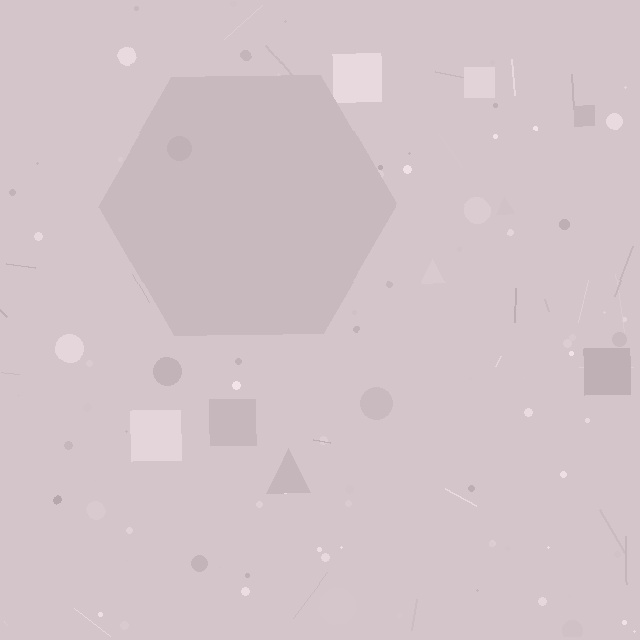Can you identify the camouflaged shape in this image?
The camouflaged shape is a hexagon.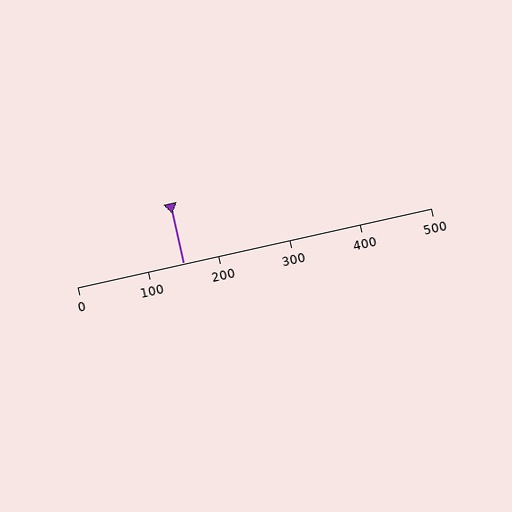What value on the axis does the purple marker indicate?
The marker indicates approximately 150.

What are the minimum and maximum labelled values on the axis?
The axis runs from 0 to 500.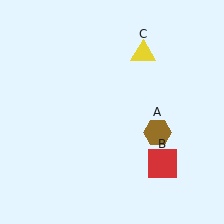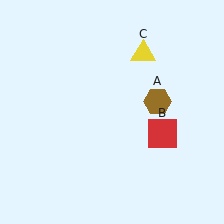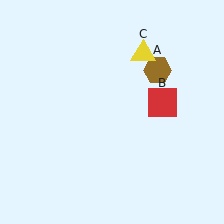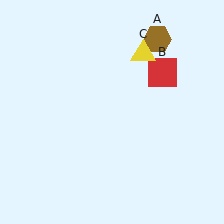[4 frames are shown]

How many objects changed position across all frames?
2 objects changed position: brown hexagon (object A), red square (object B).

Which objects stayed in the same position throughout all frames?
Yellow triangle (object C) remained stationary.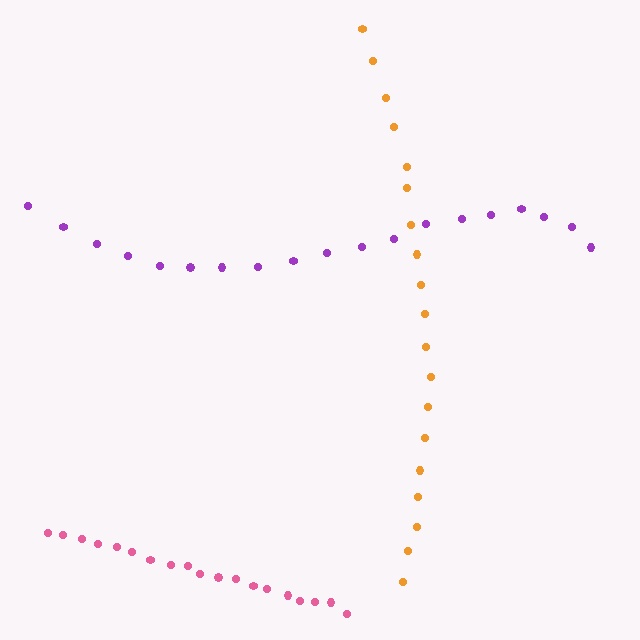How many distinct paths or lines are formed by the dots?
There are 3 distinct paths.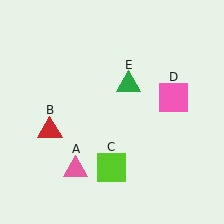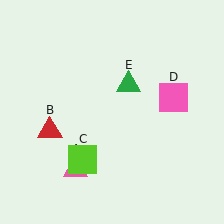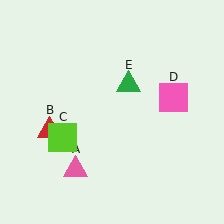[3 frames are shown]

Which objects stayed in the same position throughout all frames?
Pink triangle (object A) and red triangle (object B) and pink square (object D) and green triangle (object E) remained stationary.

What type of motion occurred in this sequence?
The lime square (object C) rotated clockwise around the center of the scene.